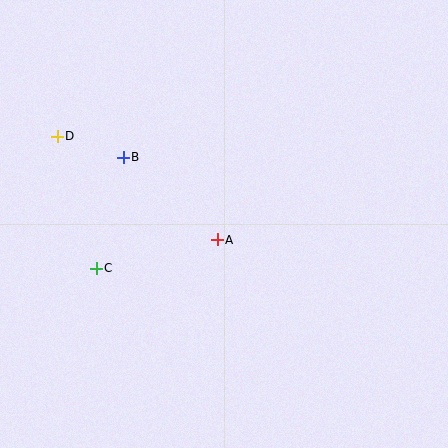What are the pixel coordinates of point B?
Point B is at (123, 157).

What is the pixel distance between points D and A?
The distance between D and A is 191 pixels.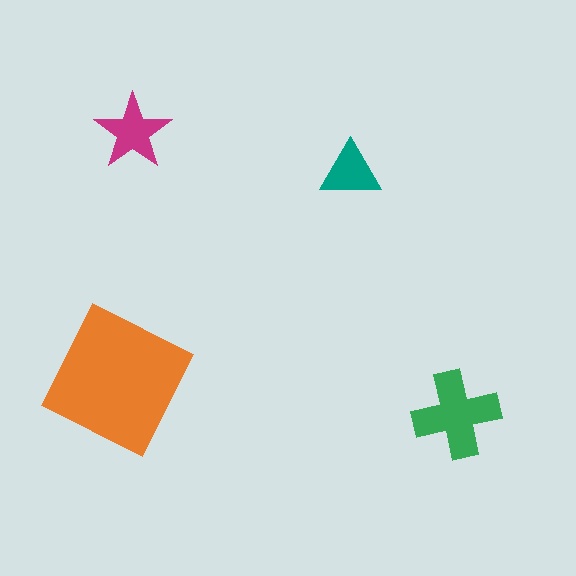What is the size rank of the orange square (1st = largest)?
1st.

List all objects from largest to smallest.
The orange square, the green cross, the magenta star, the teal triangle.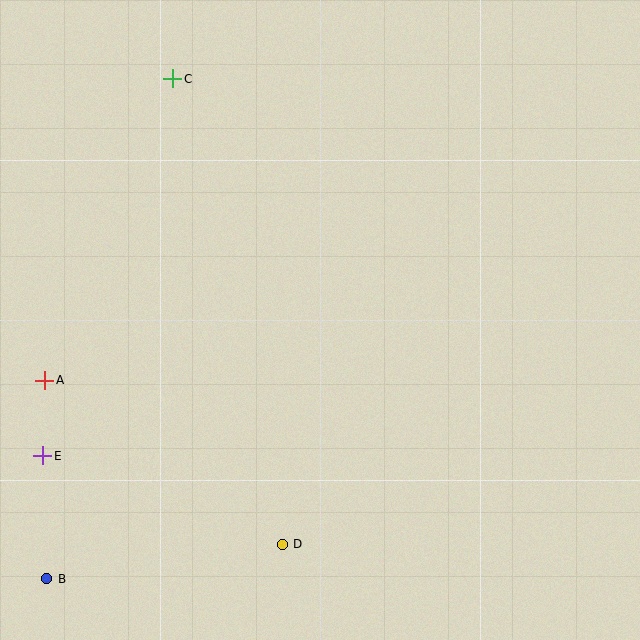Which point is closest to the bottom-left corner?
Point B is closest to the bottom-left corner.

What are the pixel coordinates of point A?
Point A is at (45, 380).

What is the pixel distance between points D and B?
The distance between D and B is 238 pixels.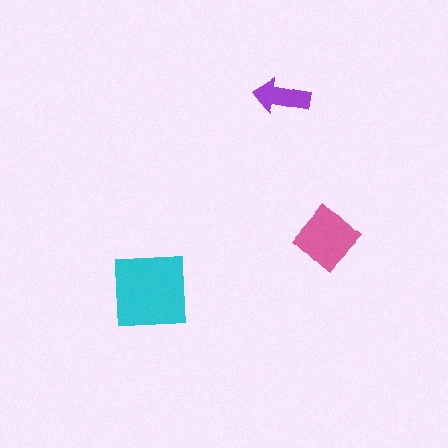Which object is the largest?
The cyan square.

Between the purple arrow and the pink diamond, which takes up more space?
The pink diamond.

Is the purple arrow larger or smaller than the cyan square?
Smaller.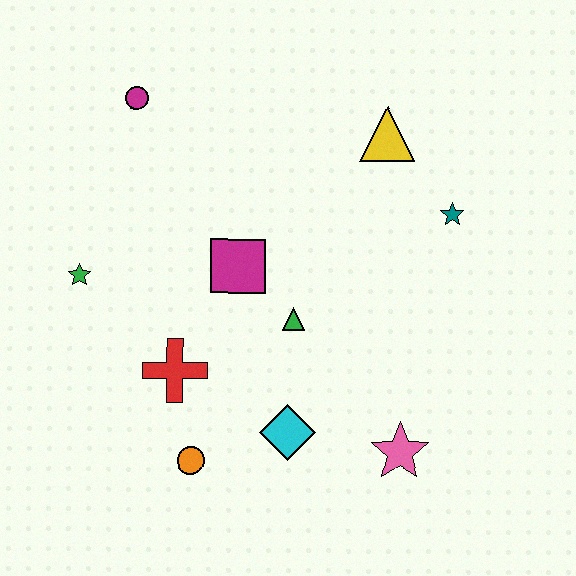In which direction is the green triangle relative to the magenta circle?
The green triangle is below the magenta circle.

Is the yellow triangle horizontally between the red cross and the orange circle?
No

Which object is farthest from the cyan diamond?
The magenta circle is farthest from the cyan diamond.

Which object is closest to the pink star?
The cyan diamond is closest to the pink star.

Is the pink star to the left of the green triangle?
No